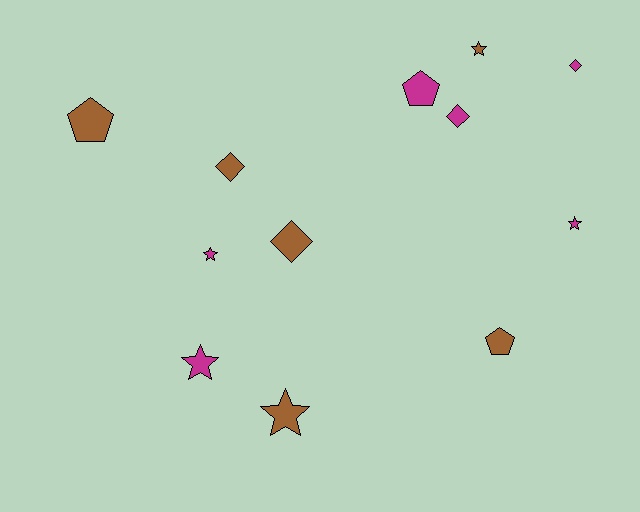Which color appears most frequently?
Magenta, with 6 objects.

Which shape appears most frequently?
Star, with 5 objects.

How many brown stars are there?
There are 2 brown stars.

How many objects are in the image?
There are 12 objects.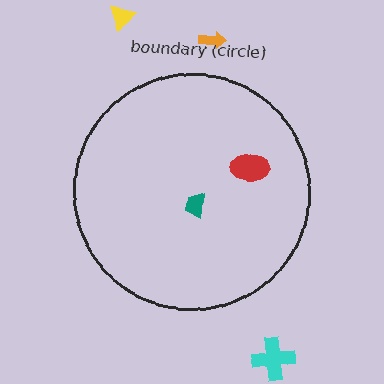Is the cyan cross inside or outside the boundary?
Outside.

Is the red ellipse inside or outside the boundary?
Inside.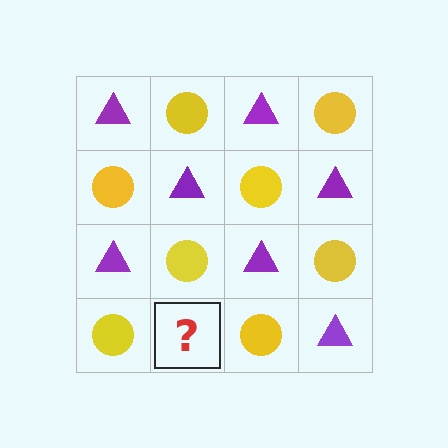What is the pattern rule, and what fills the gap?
The rule is that it alternates purple triangle and yellow circle in a checkerboard pattern. The gap should be filled with a purple triangle.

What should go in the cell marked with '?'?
The missing cell should contain a purple triangle.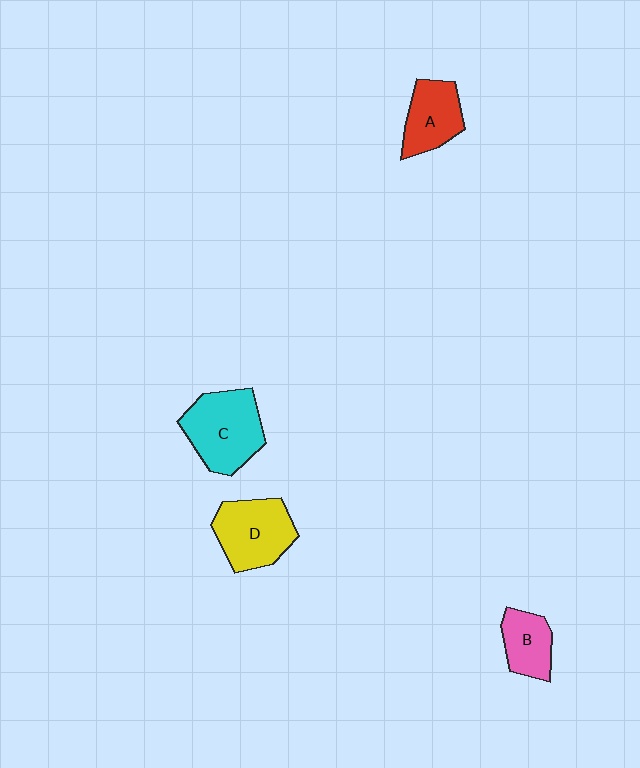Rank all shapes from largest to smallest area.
From largest to smallest: C (cyan), D (yellow), A (red), B (pink).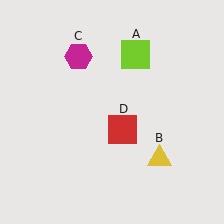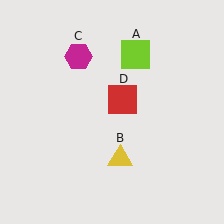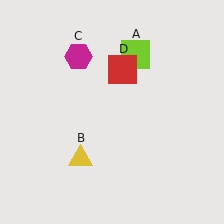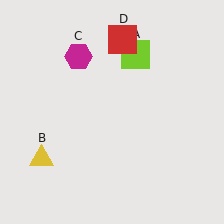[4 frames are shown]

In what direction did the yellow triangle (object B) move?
The yellow triangle (object B) moved left.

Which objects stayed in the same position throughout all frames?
Lime square (object A) and magenta hexagon (object C) remained stationary.